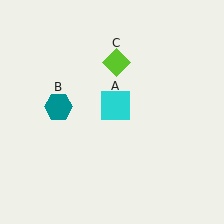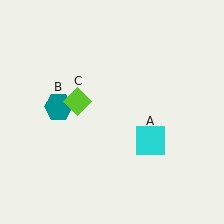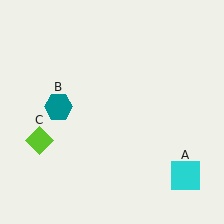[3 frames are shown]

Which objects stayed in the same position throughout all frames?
Teal hexagon (object B) remained stationary.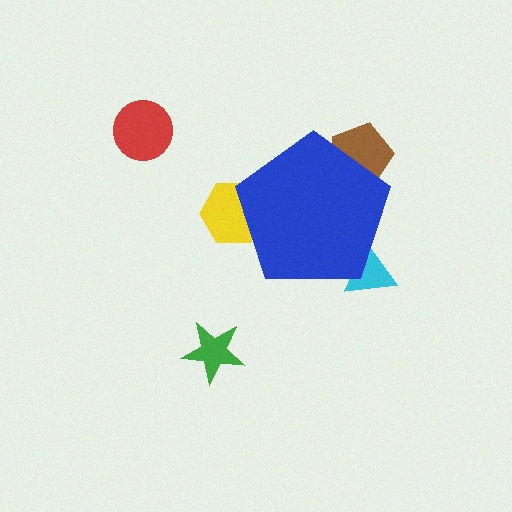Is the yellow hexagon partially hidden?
Yes, the yellow hexagon is partially hidden behind the blue pentagon.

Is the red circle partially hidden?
No, the red circle is fully visible.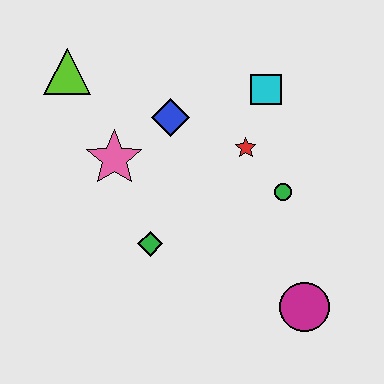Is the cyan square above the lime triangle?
No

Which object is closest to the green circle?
The red star is closest to the green circle.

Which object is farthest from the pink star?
The magenta circle is farthest from the pink star.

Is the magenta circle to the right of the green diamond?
Yes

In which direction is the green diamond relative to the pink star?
The green diamond is below the pink star.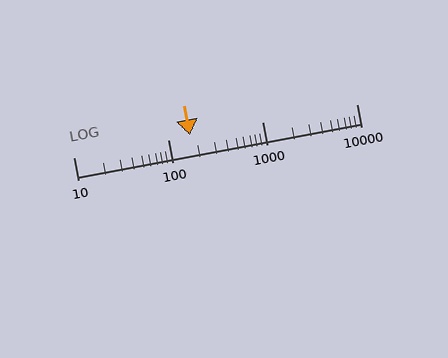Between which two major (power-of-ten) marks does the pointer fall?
The pointer is between 100 and 1000.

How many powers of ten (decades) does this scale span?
The scale spans 3 decades, from 10 to 10000.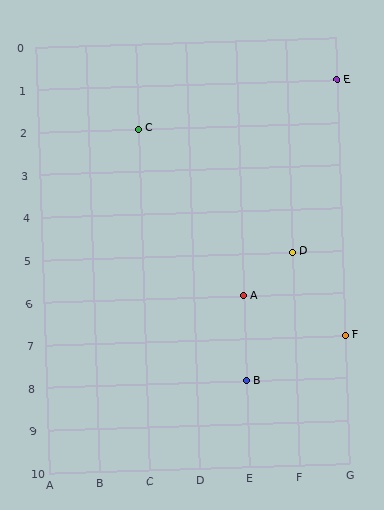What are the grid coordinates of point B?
Point B is at grid coordinates (E, 8).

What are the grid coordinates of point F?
Point F is at grid coordinates (G, 7).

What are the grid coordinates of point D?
Point D is at grid coordinates (F, 5).